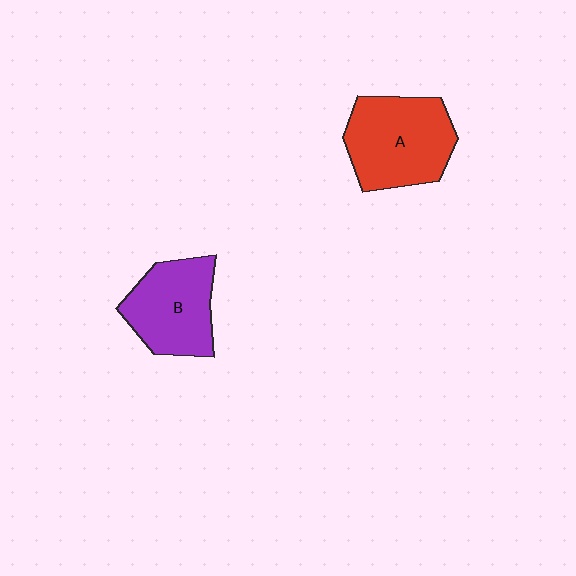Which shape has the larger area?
Shape A (red).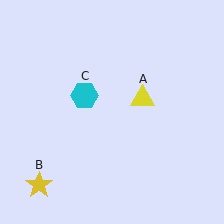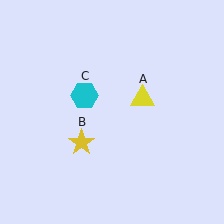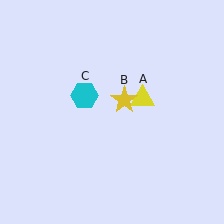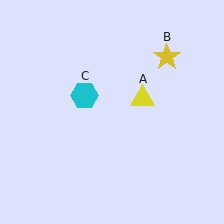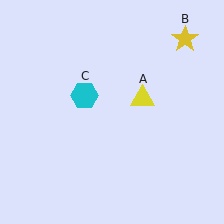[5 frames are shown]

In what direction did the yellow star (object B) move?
The yellow star (object B) moved up and to the right.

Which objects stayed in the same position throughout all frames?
Yellow triangle (object A) and cyan hexagon (object C) remained stationary.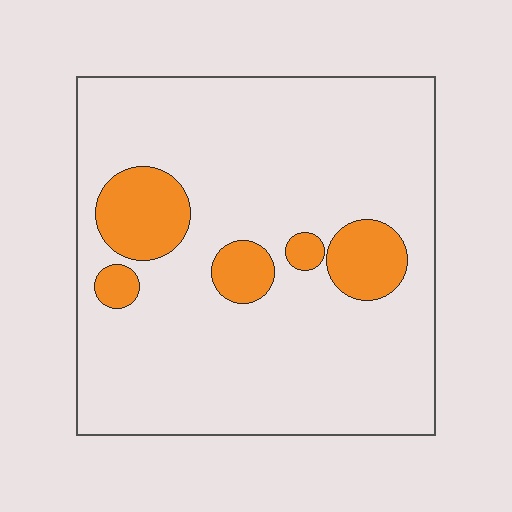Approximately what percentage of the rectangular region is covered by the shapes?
Approximately 15%.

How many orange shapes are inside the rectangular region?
5.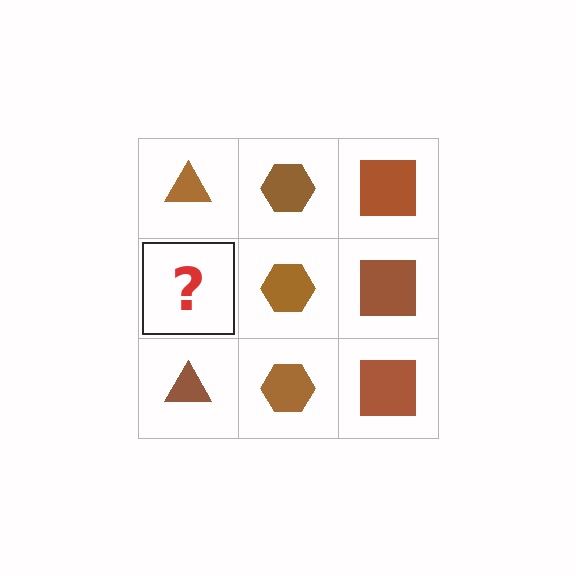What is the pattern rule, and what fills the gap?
The rule is that each column has a consistent shape. The gap should be filled with a brown triangle.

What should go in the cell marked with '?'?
The missing cell should contain a brown triangle.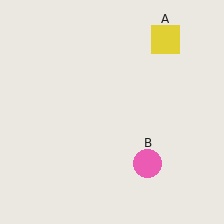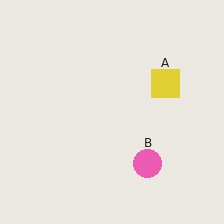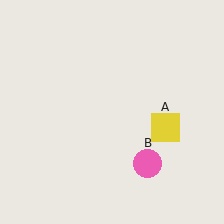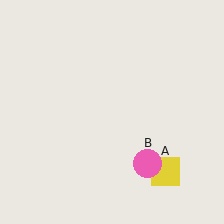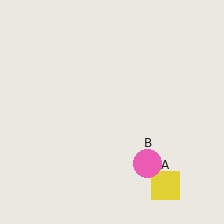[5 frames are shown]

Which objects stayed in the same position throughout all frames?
Pink circle (object B) remained stationary.